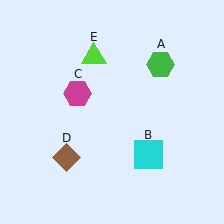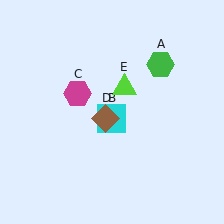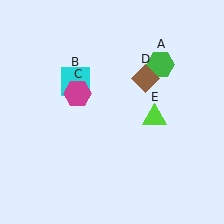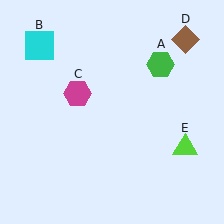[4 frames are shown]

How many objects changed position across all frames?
3 objects changed position: cyan square (object B), brown diamond (object D), lime triangle (object E).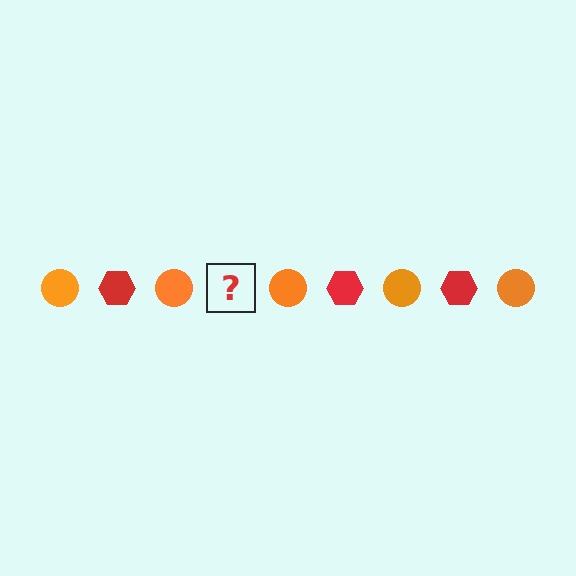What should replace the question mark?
The question mark should be replaced with a red hexagon.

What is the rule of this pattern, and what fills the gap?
The rule is that the pattern alternates between orange circle and red hexagon. The gap should be filled with a red hexagon.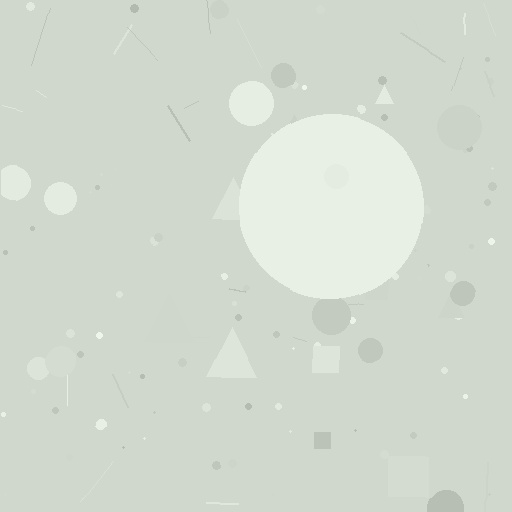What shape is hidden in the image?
A circle is hidden in the image.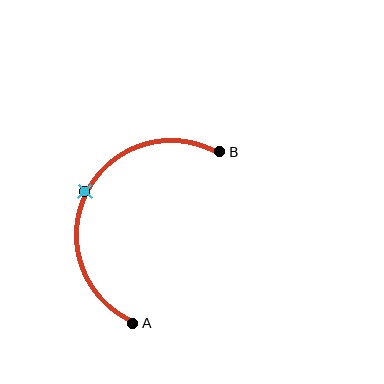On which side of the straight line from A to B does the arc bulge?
The arc bulges to the left of the straight line connecting A and B.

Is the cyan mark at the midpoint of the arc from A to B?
Yes. The cyan mark lies on the arc at equal arc-length from both A and B — it is the arc midpoint.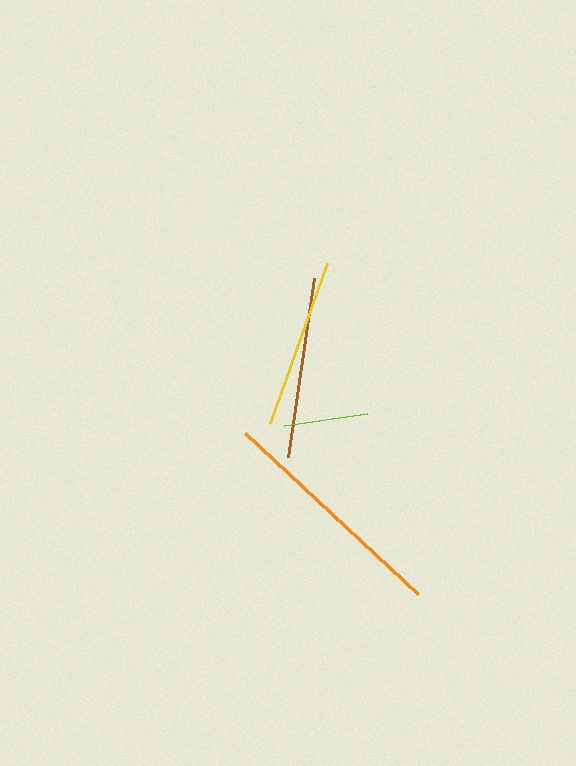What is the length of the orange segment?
The orange segment is approximately 236 pixels long.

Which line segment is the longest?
The orange line is the longest at approximately 236 pixels.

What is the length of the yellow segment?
The yellow segment is approximately 170 pixels long.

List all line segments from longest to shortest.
From longest to shortest: orange, brown, yellow, lime.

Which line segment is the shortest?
The lime line is the shortest at approximately 84 pixels.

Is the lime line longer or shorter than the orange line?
The orange line is longer than the lime line.